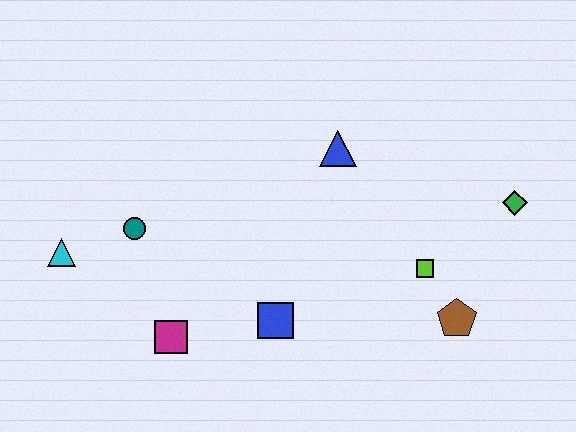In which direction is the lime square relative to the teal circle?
The lime square is to the right of the teal circle.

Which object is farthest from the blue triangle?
The cyan triangle is farthest from the blue triangle.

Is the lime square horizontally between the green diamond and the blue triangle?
Yes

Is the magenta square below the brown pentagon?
Yes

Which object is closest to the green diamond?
The lime square is closest to the green diamond.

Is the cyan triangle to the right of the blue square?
No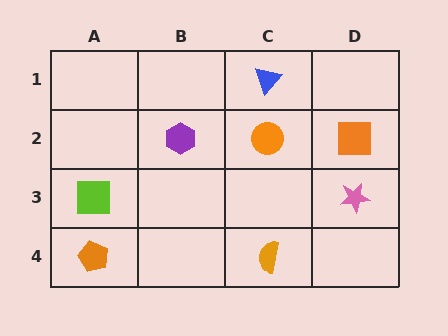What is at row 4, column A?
An orange pentagon.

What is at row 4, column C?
An orange semicircle.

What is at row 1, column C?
A blue triangle.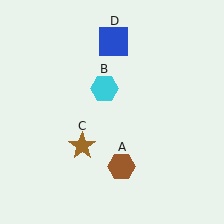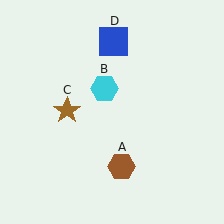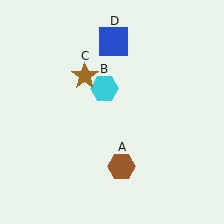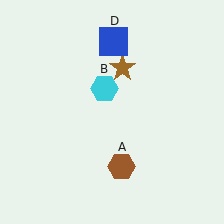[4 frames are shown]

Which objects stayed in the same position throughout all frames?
Brown hexagon (object A) and cyan hexagon (object B) and blue square (object D) remained stationary.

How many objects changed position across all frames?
1 object changed position: brown star (object C).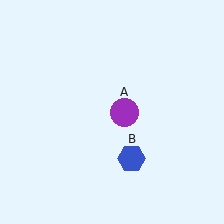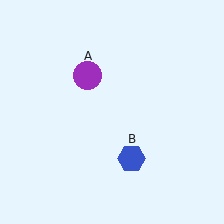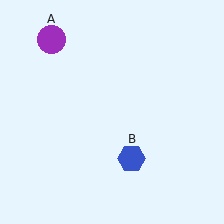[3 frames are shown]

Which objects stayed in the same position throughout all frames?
Blue hexagon (object B) remained stationary.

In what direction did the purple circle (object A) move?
The purple circle (object A) moved up and to the left.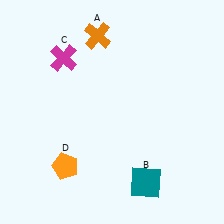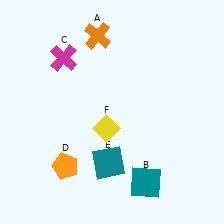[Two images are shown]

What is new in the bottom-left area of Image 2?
A teal square (E) was added in the bottom-left area of Image 2.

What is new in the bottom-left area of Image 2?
A yellow diamond (F) was added in the bottom-left area of Image 2.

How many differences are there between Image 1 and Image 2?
There are 2 differences between the two images.